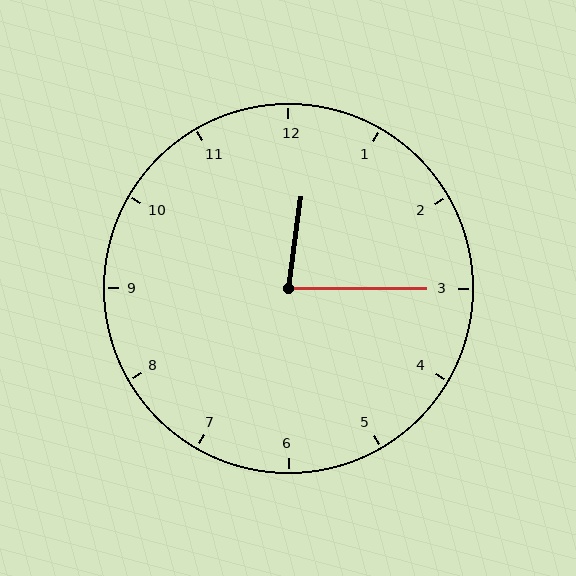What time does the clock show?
12:15.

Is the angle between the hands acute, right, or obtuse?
It is acute.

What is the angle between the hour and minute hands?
Approximately 82 degrees.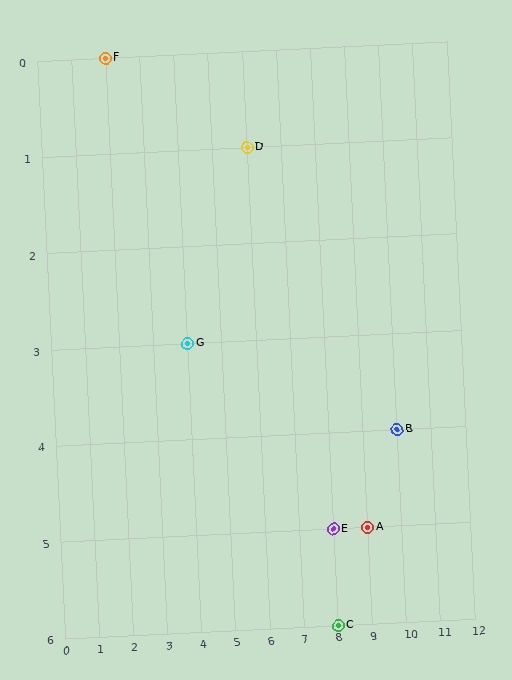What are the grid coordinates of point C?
Point C is at grid coordinates (8, 6).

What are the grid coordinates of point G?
Point G is at grid coordinates (4, 3).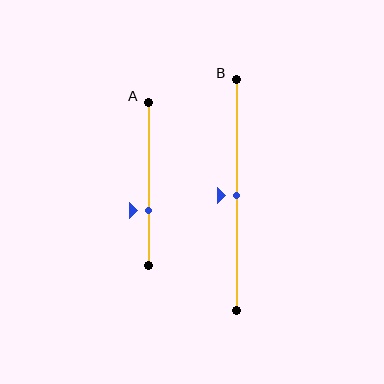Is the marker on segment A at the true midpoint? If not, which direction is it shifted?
No, the marker on segment A is shifted downward by about 17% of the segment length.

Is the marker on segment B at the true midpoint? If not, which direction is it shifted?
Yes, the marker on segment B is at the true midpoint.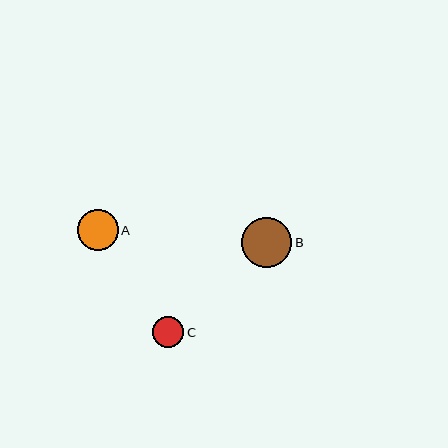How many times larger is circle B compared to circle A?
Circle B is approximately 1.2 times the size of circle A.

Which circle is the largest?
Circle B is the largest with a size of approximately 50 pixels.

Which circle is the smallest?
Circle C is the smallest with a size of approximately 31 pixels.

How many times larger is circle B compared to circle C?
Circle B is approximately 1.6 times the size of circle C.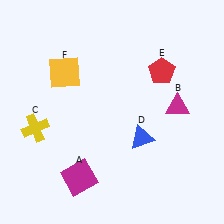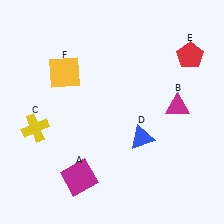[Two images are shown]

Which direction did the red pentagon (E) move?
The red pentagon (E) moved right.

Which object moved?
The red pentagon (E) moved right.